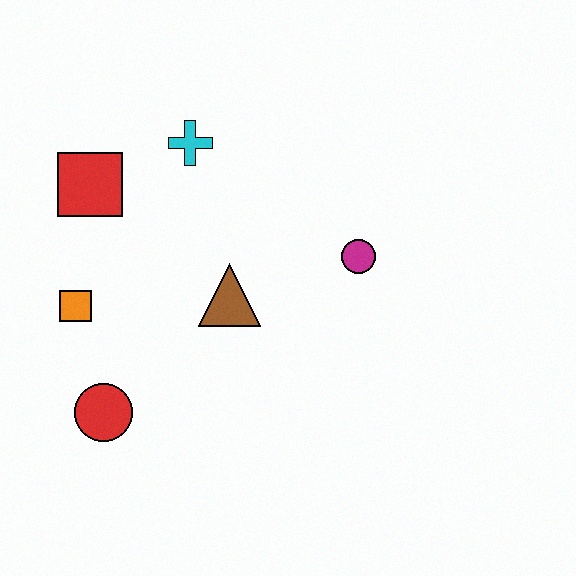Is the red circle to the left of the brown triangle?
Yes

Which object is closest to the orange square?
The red circle is closest to the orange square.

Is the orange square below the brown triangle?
Yes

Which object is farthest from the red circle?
The magenta circle is farthest from the red circle.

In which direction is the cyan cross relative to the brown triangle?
The cyan cross is above the brown triangle.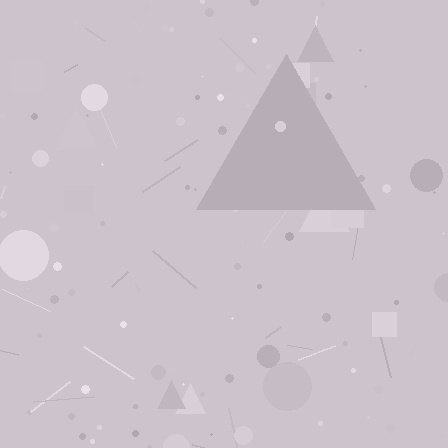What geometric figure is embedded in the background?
A triangle is embedded in the background.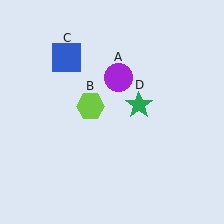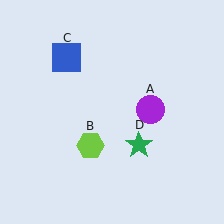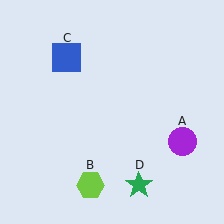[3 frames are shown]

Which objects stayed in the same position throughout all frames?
Blue square (object C) remained stationary.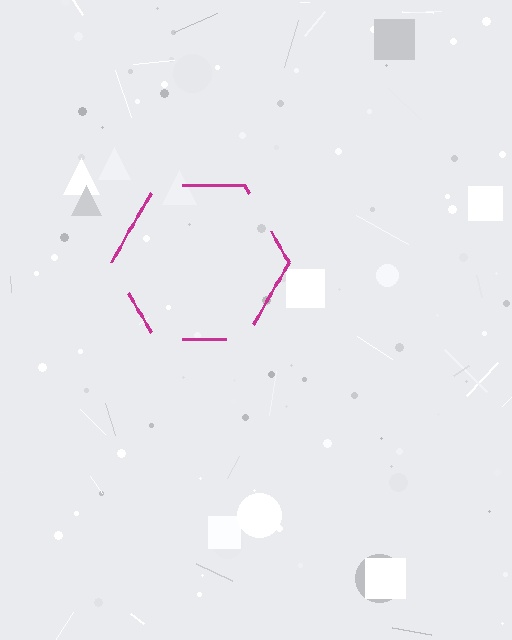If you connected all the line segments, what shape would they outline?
They would outline a hexagon.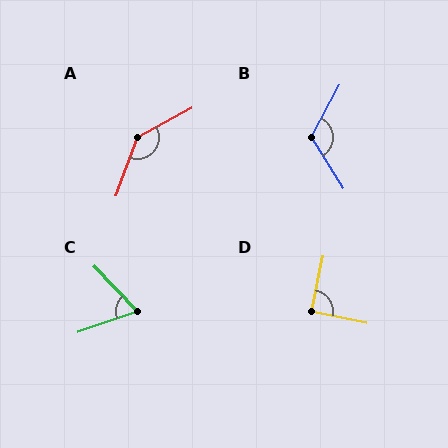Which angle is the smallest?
C, at approximately 65 degrees.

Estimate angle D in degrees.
Approximately 90 degrees.